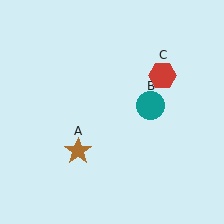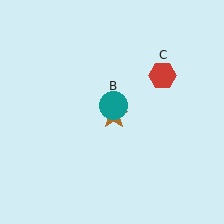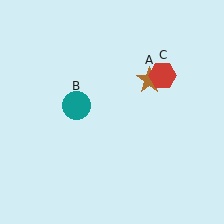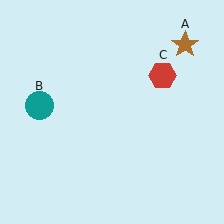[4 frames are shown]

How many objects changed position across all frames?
2 objects changed position: brown star (object A), teal circle (object B).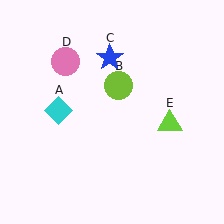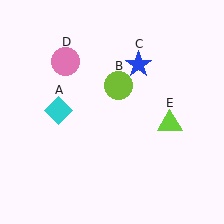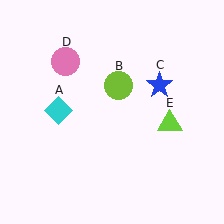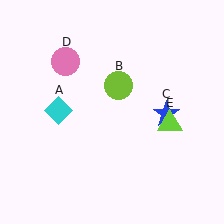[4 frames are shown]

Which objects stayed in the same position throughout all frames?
Cyan diamond (object A) and lime circle (object B) and pink circle (object D) and lime triangle (object E) remained stationary.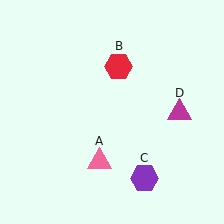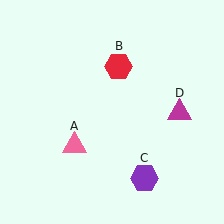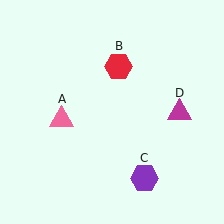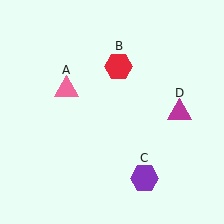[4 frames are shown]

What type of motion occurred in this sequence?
The pink triangle (object A) rotated clockwise around the center of the scene.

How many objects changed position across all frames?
1 object changed position: pink triangle (object A).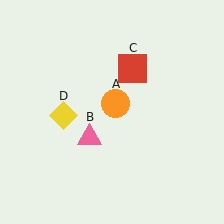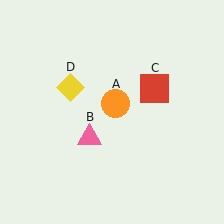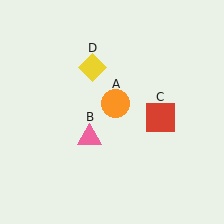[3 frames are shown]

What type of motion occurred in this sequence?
The red square (object C), yellow diamond (object D) rotated clockwise around the center of the scene.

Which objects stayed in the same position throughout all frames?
Orange circle (object A) and pink triangle (object B) remained stationary.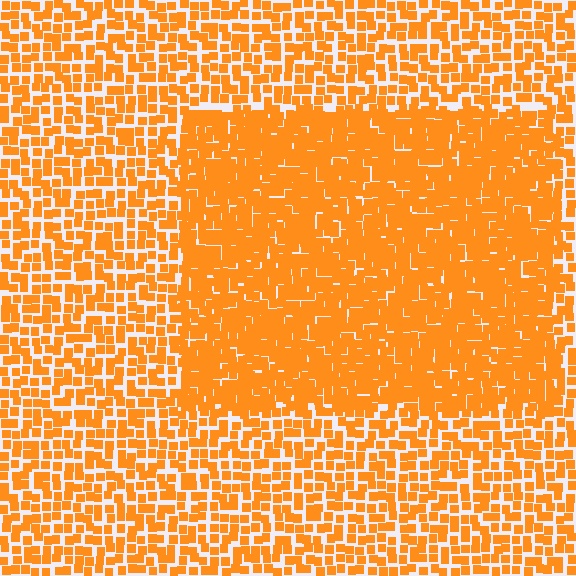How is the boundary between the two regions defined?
The boundary is defined by a change in element density (approximately 1.8x ratio). All elements are the same color, size, and shape.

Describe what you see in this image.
The image contains small orange elements arranged at two different densities. A rectangle-shaped region is visible where the elements are more densely packed than the surrounding area.